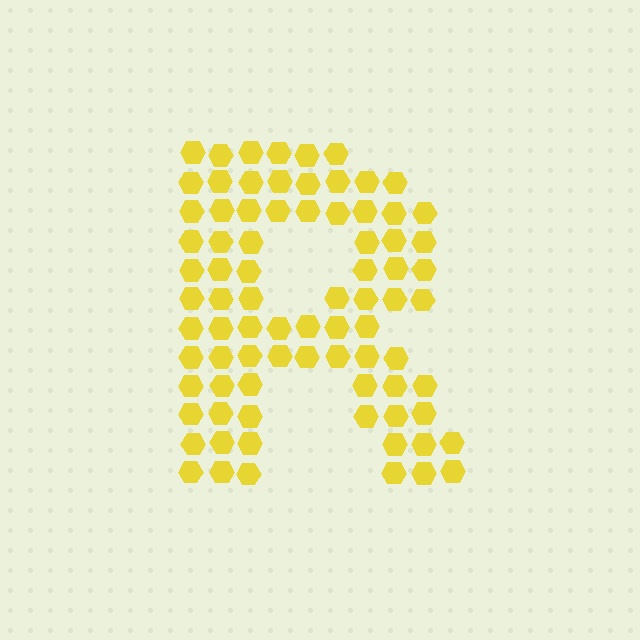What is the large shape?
The large shape is the letter R.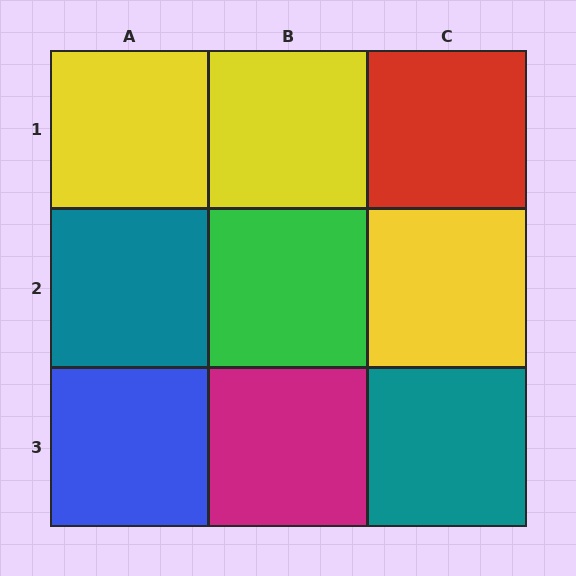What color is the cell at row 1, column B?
Yellow.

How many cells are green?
1 cell is green.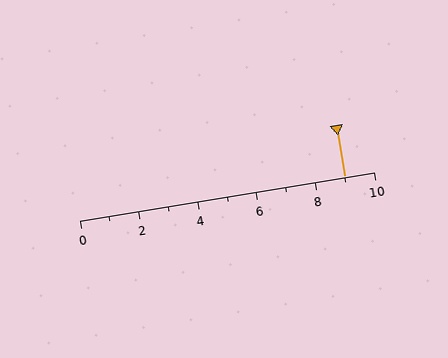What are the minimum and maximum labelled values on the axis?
The axis runs from 0 to 10.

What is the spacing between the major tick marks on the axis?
The major ticks are spaced 2 apart.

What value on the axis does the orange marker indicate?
The marker indicates approximately 9.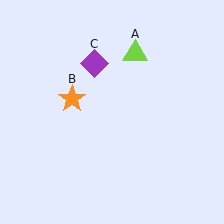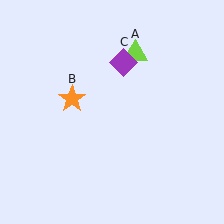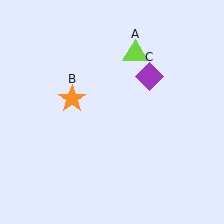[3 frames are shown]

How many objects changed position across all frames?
1 object changed position: purple diamond (object C).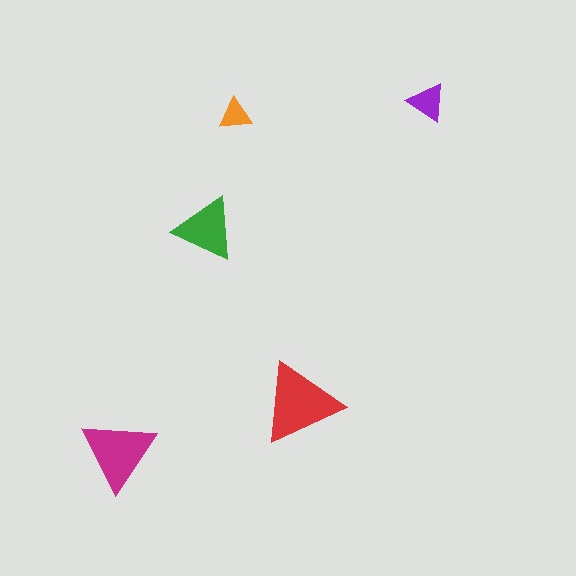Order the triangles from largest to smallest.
the red one, the magenta one, the green one, the purple one, the orange one.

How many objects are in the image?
There are 5 objects in the image.